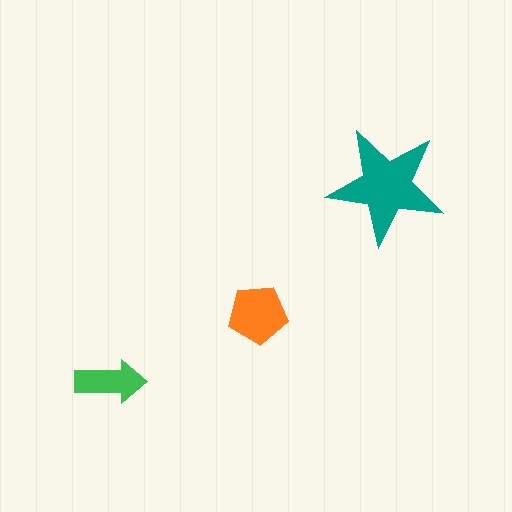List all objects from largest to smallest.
The teal star, the orange pentagon, the green arrow.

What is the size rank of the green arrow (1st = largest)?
3rd.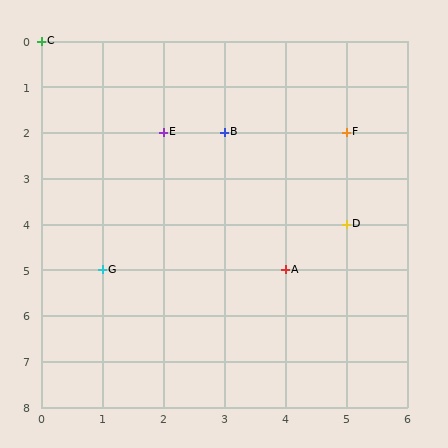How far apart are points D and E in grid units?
Points D and E are 3 columns and 2 rows apart (about 3.6 grid units diagonally).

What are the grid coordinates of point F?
Point F is at grid coordinates (5, 2).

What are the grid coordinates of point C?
Point C is at grid coordinates (0, 0).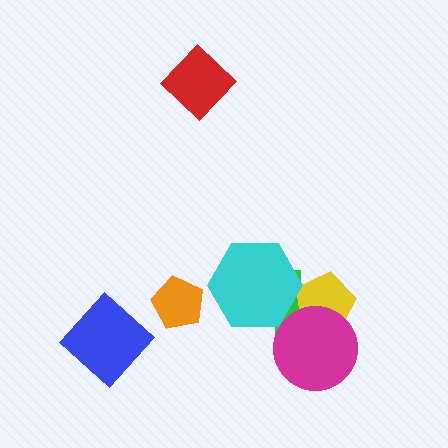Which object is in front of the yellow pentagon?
The magenta circle is in front of the yellow pentagon.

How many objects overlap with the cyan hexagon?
1 object overlaps with the cyan hexagon.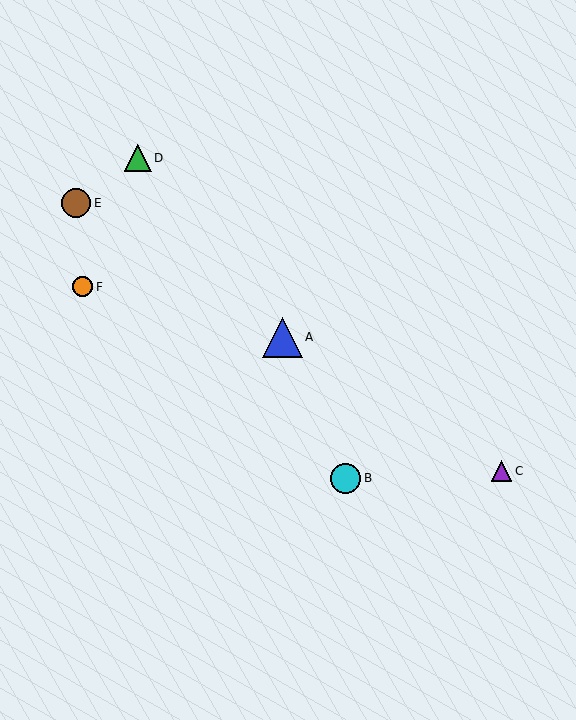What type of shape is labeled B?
Shape B is a cyan circle.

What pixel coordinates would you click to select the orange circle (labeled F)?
Click at (83, 287) to select the orange circle F.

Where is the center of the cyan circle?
The center of the cyan circle is at (346, 478).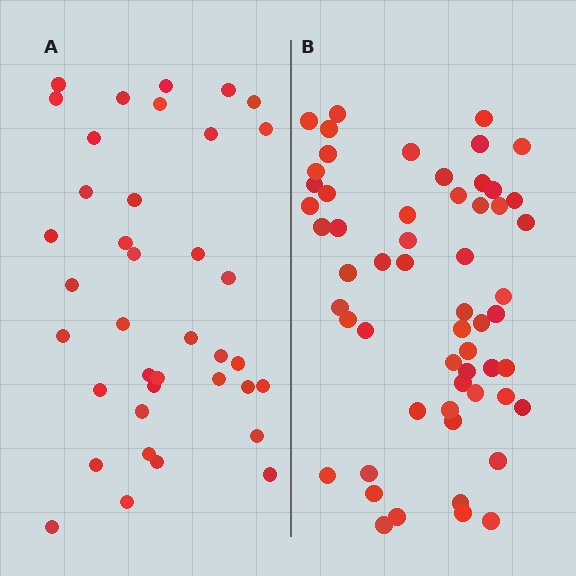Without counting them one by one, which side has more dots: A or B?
Region B (the right region) has more dots.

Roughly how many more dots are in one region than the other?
Region B has approximately 20 more dots than region A.